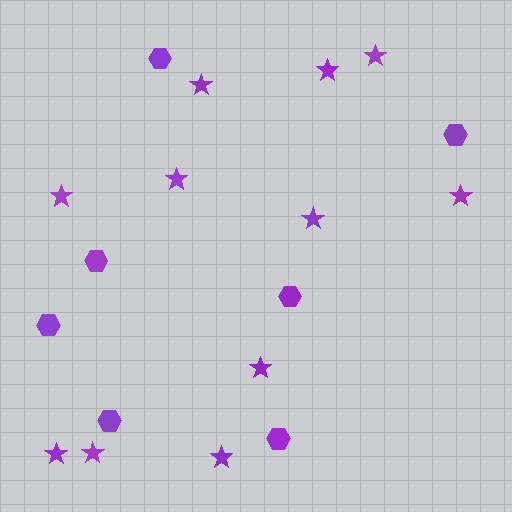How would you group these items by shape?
There are 2 groups: one group of stars (11) and one group of hexagons (7).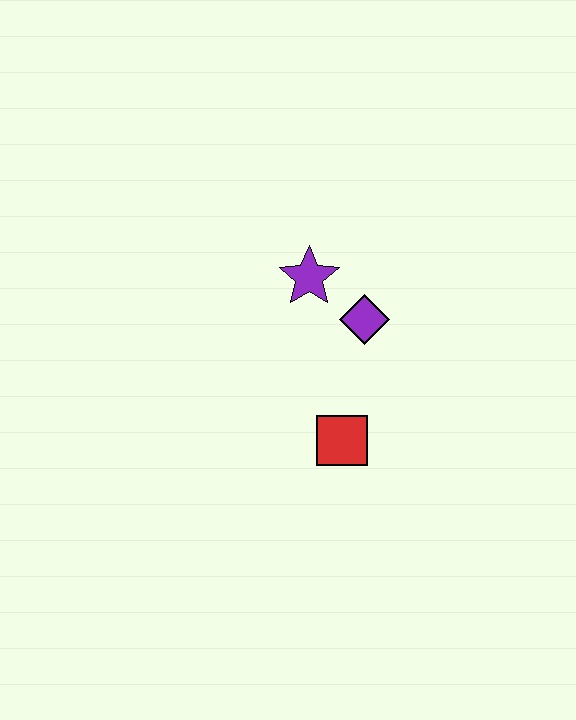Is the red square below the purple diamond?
Yes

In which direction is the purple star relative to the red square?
The purple star is above the red square.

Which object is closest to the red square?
The purple diamond is closest to the red square.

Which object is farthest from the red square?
The purple star is farthest from the red square.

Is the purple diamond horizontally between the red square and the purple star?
No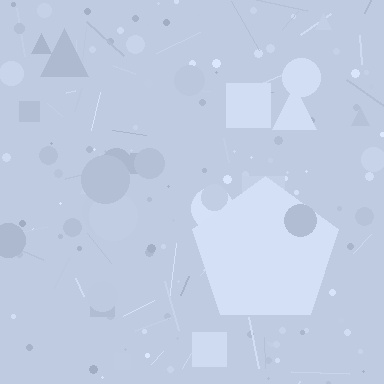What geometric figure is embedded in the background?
A pentagon is embedded in the background.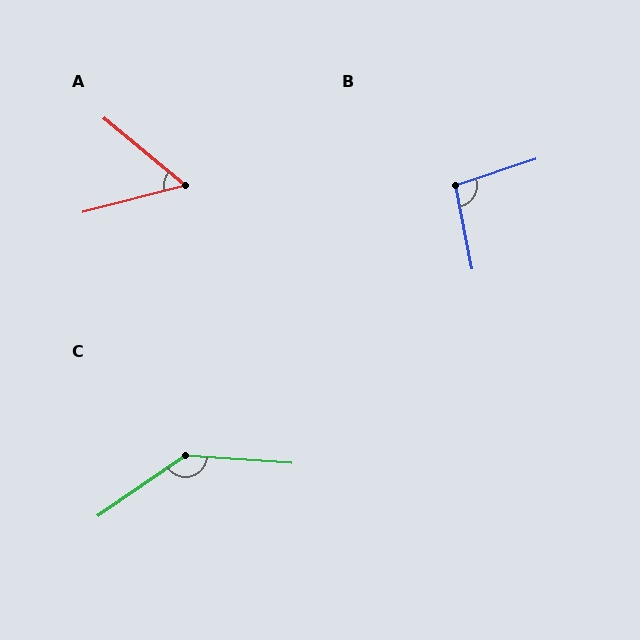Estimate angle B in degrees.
Approximately 97 degrees.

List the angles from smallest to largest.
A (54°), B (97°), C (141°).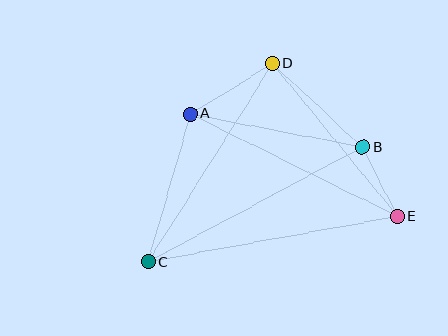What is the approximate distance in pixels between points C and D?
The distance between C and D is approximately 234 pixels.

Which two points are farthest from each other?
Points C and E are farthest from each other.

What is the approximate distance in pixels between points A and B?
The distance between A and B is approximately 175 pixels.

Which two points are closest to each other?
Points B and E are closest to each other.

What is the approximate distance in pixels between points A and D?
The distance between A and D is approximately 96 pixels.